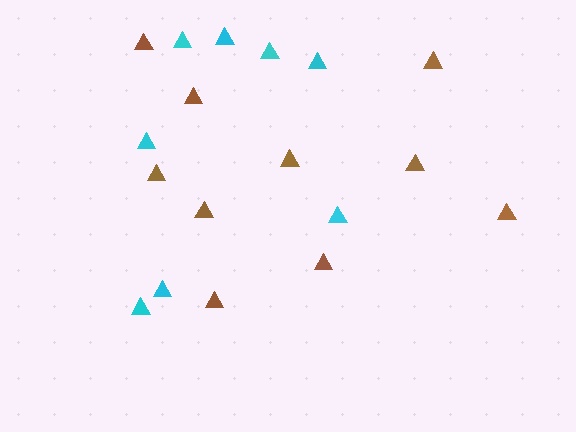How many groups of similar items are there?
There are 2 groups: one group of brown triangles (10) and one group of cyan triangles (8).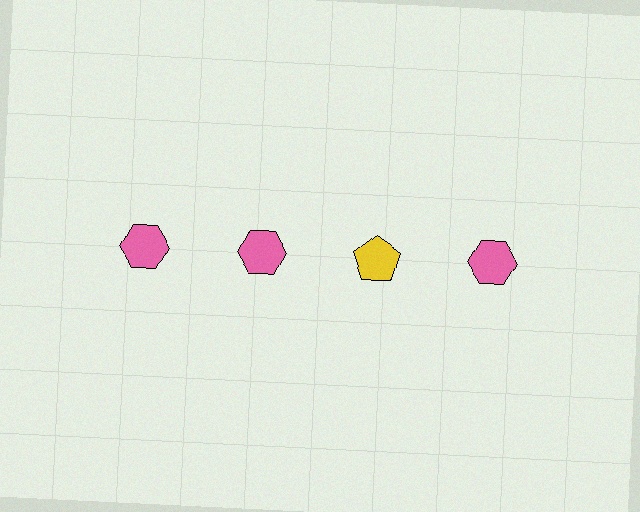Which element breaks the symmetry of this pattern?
The yellow pentagon in the top row, center column breaks the symmetry. All other shapes are pink hexagons.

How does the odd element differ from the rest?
It differs in both color (yellow instead of pink) and shape (pentagon instead of hexagon).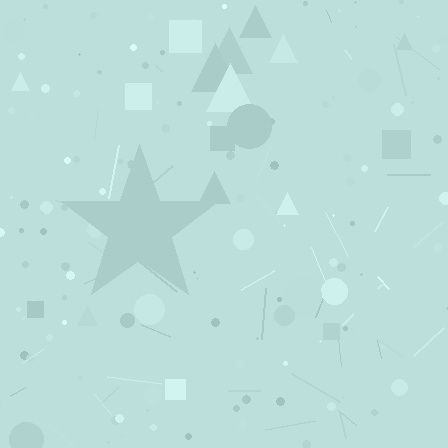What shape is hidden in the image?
A star is hidden in the image.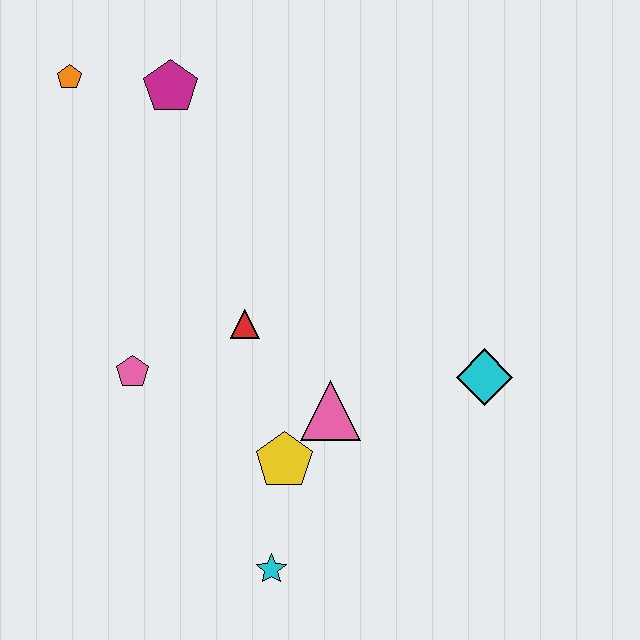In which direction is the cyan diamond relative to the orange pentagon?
The cyan diamond is to the right of the orange pentagon.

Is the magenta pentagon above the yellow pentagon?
Yes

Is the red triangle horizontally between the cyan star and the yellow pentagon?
No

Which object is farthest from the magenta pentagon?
The cyan star is farthest from the magenta pentagon.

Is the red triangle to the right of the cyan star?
No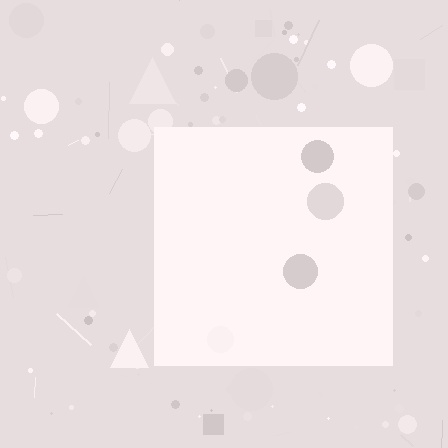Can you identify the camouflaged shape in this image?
The camouflaged shape is a square.